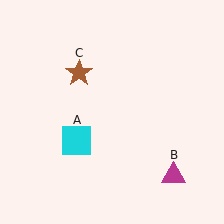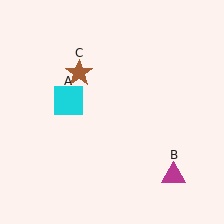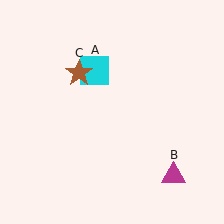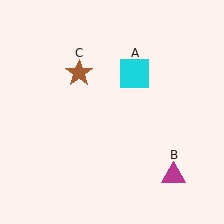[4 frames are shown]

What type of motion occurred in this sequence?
The cyan square (object A) rotated clockwise around the center of the scene.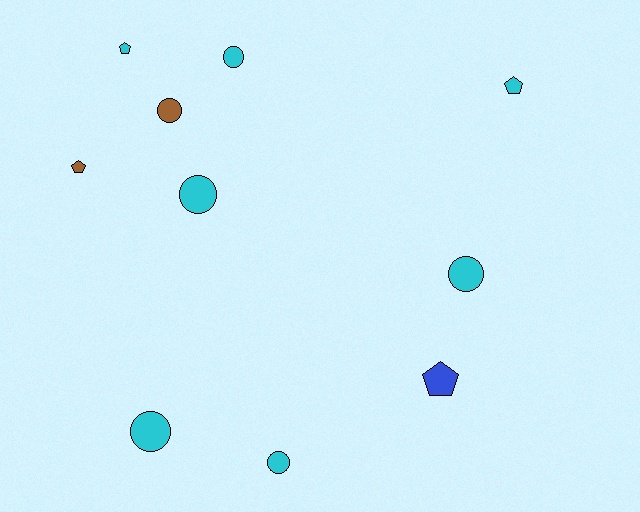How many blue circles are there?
There are no blue circles.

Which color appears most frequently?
Cyan, with 7 objects.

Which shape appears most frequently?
Circle, with 6 objects.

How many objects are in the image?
There are 10 objects.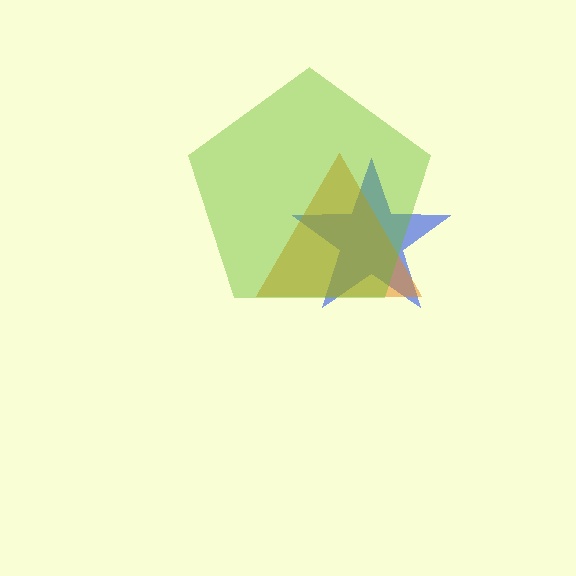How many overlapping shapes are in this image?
There are 3 overlapping shapes in the image.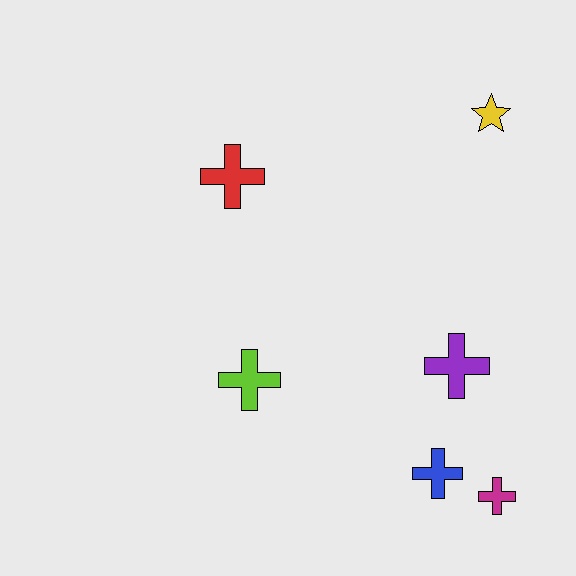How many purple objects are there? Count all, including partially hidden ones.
There is 1 purple object.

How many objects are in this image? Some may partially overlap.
There are 6 objects.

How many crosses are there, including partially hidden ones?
There are 5 crosses.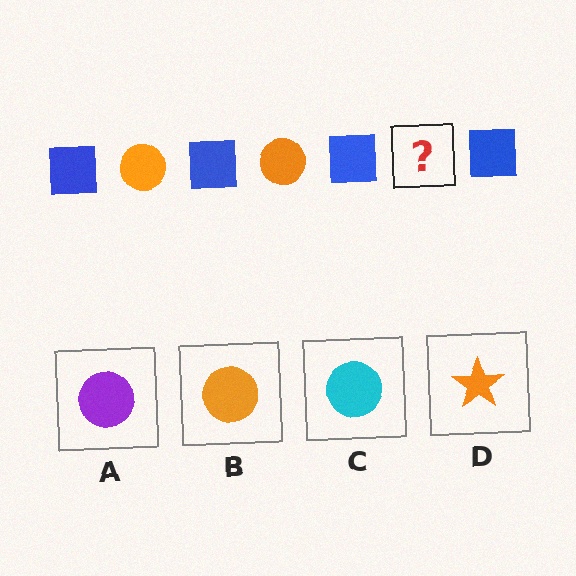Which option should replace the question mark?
Option B.